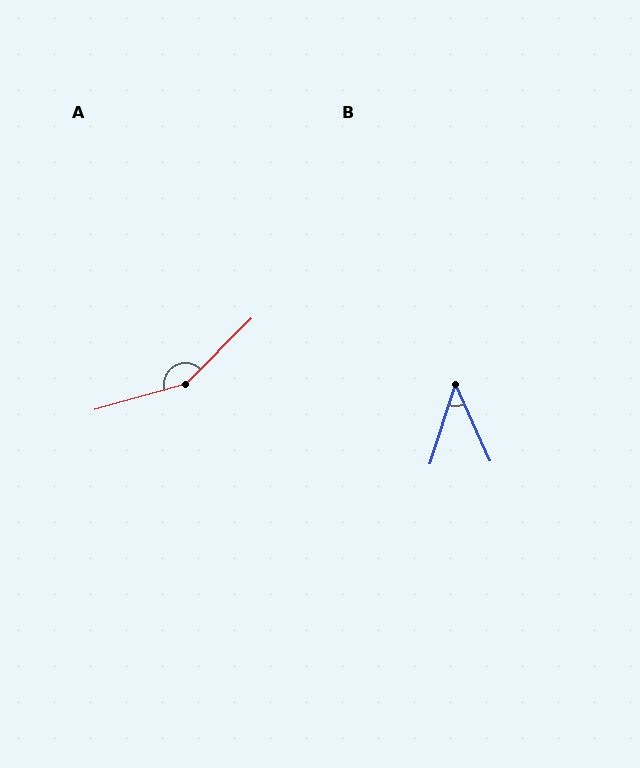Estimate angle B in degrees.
Approximately 42 degrees.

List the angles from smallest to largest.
B (42°), A (151°).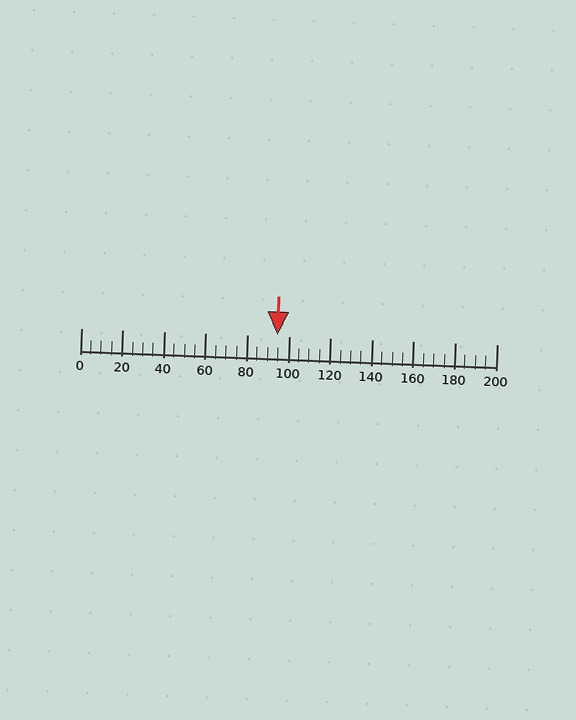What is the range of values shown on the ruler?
The ruler shows values from 0 to 200.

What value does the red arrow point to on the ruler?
The red arrow points to approximately 95.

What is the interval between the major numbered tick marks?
The major tick marks are spaced 20 units apart.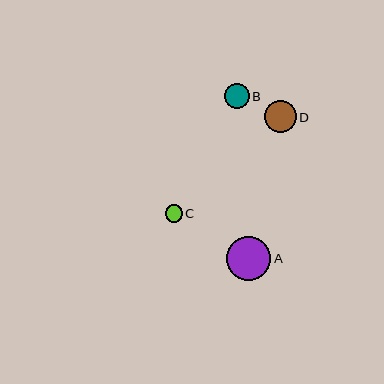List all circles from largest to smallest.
From largest to smallest: A, D, B, C.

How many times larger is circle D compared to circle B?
Circle D is approximately 1.3 times the size of circle B.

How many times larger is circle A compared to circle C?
Circle A is approximately 2.6 times the size of circle C.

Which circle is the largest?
Circle A is the largest with a size of approximately 45 pixels.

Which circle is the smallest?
Circle C is the smallest with a size of approximately 17 pixels.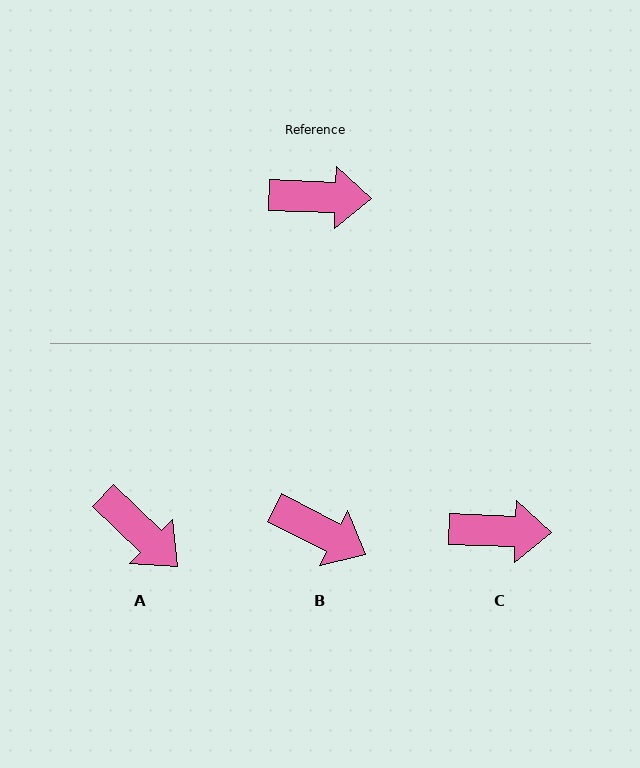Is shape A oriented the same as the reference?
No, it is off by about 42 degrees.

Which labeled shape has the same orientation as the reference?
C.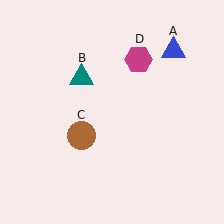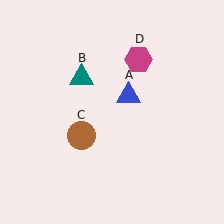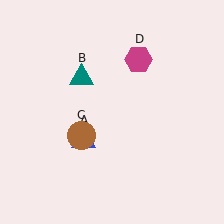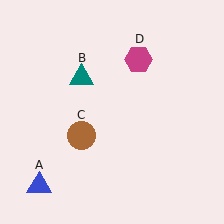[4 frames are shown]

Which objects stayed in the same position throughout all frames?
Teal triangle (object B) and brown circle (object C) and magenta hexagon (object D) remained stationary.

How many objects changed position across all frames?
1 object changed position: blue triangle (object A).